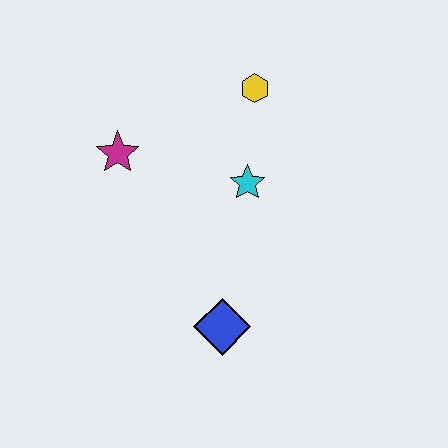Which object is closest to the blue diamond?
The cyan star is closest to the blue diamond.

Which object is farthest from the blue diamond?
The yellow hexagon is farthest from the blue diamond.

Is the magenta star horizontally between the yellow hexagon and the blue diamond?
No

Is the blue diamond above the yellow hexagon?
No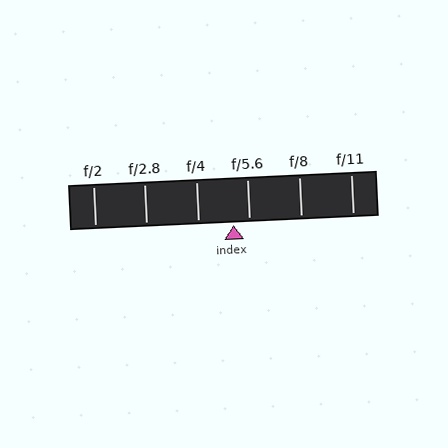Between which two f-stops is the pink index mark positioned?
The index mark is between f/4 and f/5.6.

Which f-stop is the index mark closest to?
The index mark is closest to f/5.6.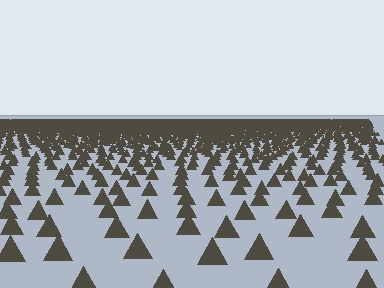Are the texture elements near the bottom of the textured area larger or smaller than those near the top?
Larger. Near the bottom, elements are closer to the viewer and appear at a bigger on-screen size.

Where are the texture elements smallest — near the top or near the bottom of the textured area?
Near the top.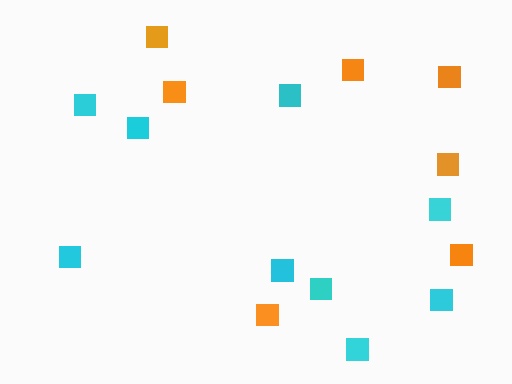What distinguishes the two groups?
There are 2 groups: one group of cyan squares (9) and one group of orange squares (7).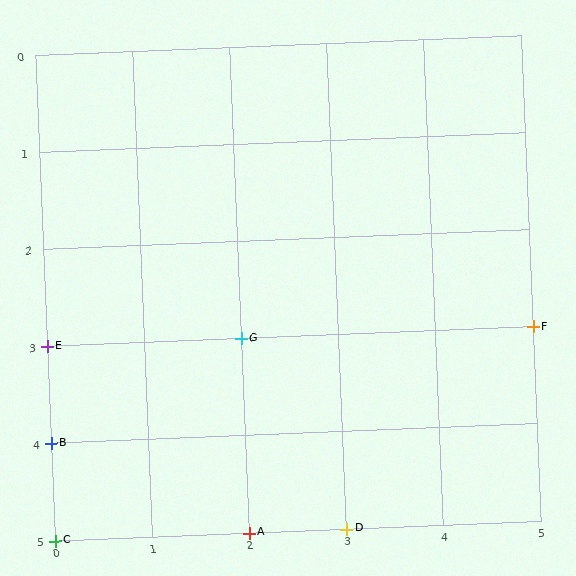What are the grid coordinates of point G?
Point G is at grid coordinates (2, 3).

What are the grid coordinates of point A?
Point A is at grid coordinates (2, 5).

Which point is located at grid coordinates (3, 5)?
Point D is at (3, 5).